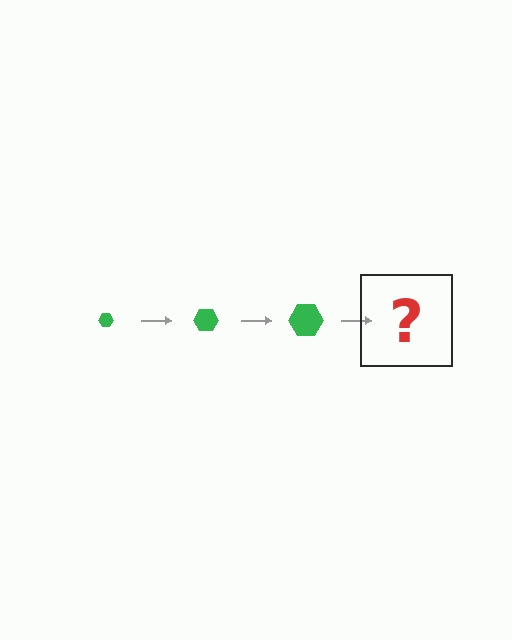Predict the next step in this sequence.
The next step is a green hexagon, larger than the previous one.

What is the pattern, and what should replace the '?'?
The pattern is that the hexagon gets progressively larger each step. The '?' should be a green hexagon, larger than the previous one.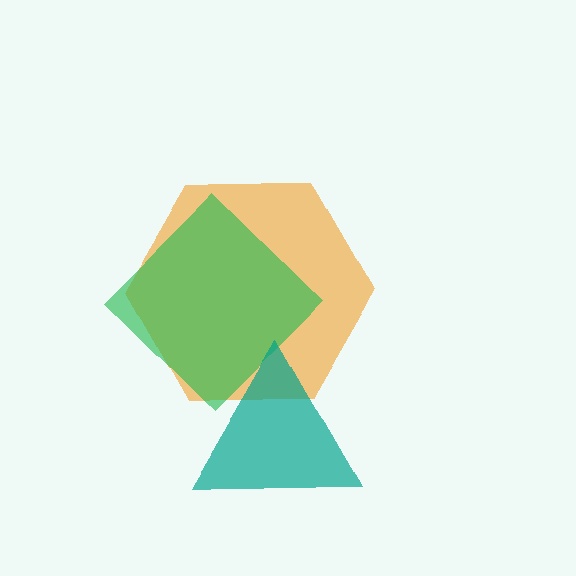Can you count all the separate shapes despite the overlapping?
Yes, there are 3 separate shapes.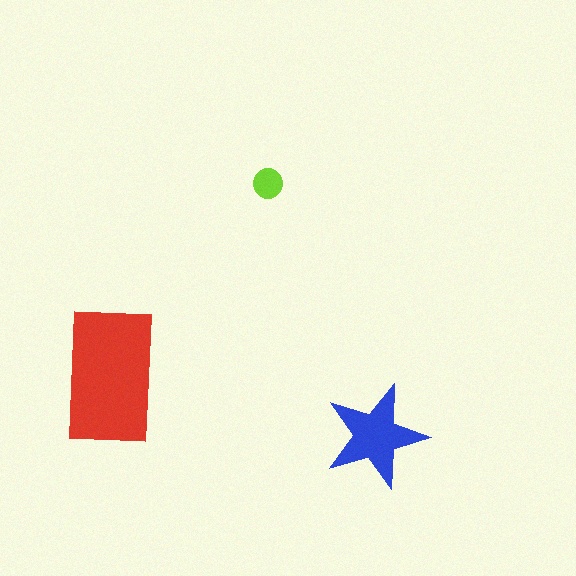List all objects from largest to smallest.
The red rectangle, the blue star, the lime circle.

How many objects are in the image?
There are 3 objects in the image.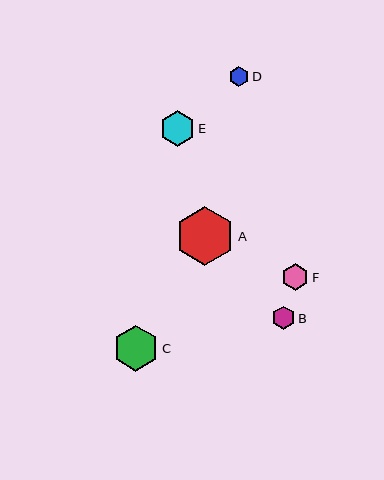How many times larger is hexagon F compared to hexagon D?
Hexagon F is approximately 1.3 times the size of hexagon D.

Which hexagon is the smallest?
Hexagon D is the smallest with a size of approximately 20 pixels.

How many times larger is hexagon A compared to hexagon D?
Hexagon A is approximately 3.0 times the size of hexagon D.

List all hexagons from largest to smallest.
From largest to smallest: A, C, E, F, B, D.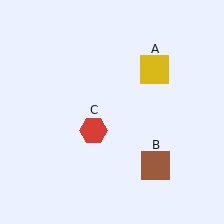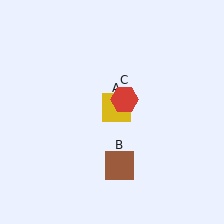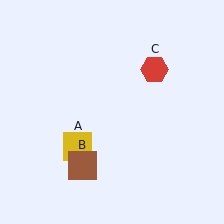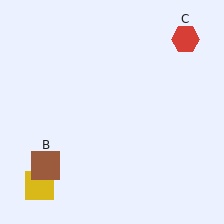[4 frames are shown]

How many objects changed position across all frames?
3 objects changed position: yellow square (object A), brown square (object B), red hexagon (object C).